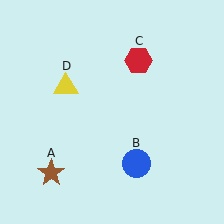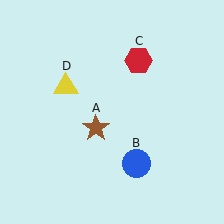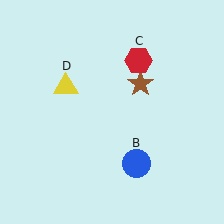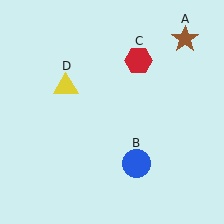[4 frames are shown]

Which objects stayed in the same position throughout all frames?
Blue circle (object B) and red hexagon (object C) and yellow triangle (object D) remained stationary.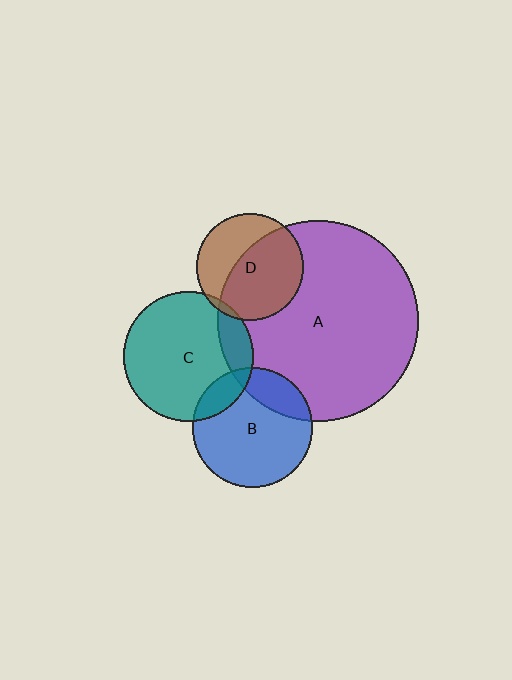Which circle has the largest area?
Circle A (purple).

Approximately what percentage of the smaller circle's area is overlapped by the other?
Approximately 5%.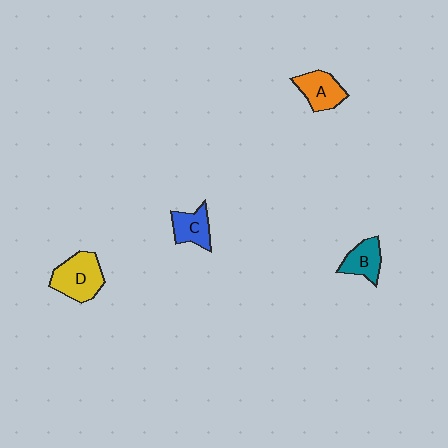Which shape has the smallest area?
Shape C (blue).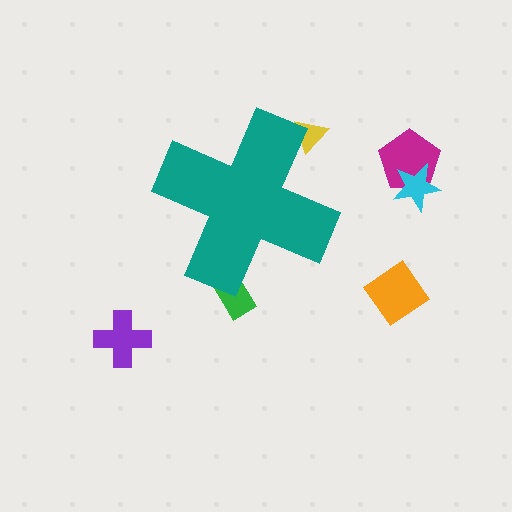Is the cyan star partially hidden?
No, the cyan star is fully visible.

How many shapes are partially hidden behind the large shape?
2 shapes are partially hidden.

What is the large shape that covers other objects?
A teal cross.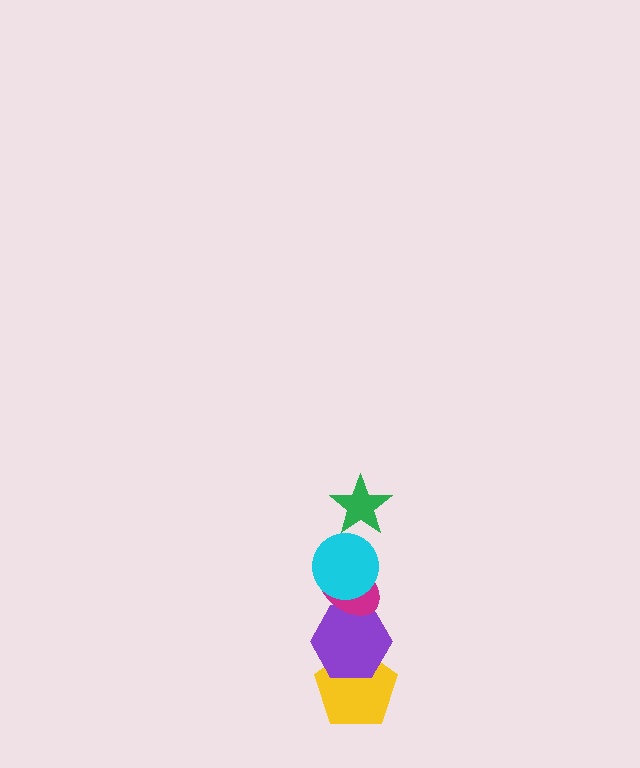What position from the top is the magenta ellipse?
The magenta ellipse is 3rd from the top.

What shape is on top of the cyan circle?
The green star is on top of the cyan circle.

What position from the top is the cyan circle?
The cyan circle is 2nd from the top.